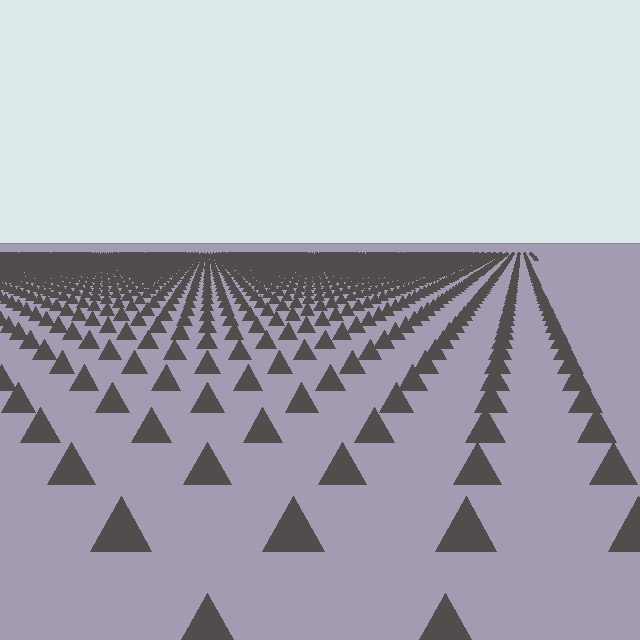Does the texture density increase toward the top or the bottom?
Density increases toward the top.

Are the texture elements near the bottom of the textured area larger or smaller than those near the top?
Larger. Near the bottom, elements are closer to the viewer and appear at a bigger on-screen size.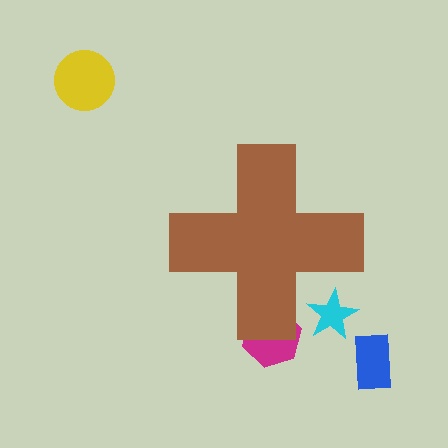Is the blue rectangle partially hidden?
No, the blue rectangle is fully visible.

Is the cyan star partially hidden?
Yes, the cyan star is partially hidden behind the brown cross.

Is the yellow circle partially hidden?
No, the yellow circle is fully visible.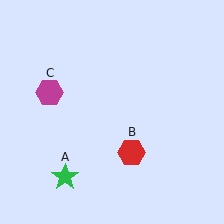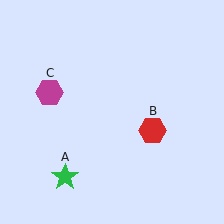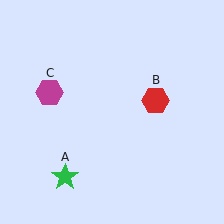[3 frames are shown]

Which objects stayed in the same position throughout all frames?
Green star (object A) and magenta hexagon (object C) remained stationary.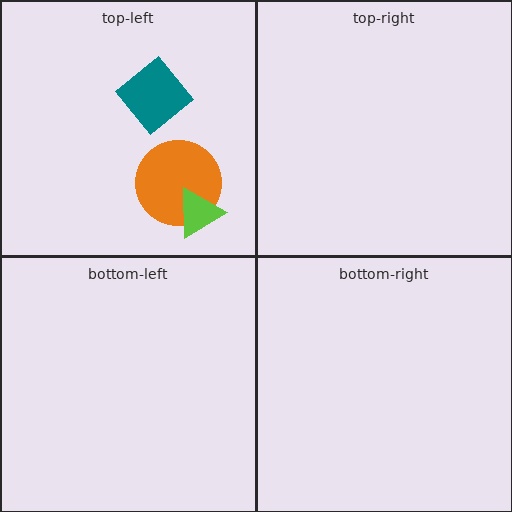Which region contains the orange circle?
The top-left region.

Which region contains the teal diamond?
The top-left region.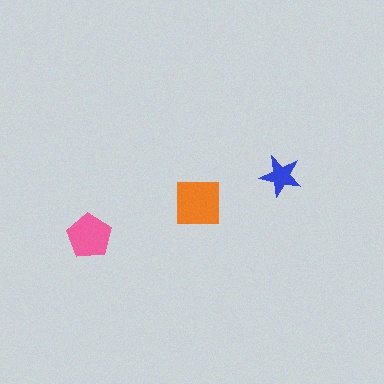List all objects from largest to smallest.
The orange square, the pink pentagon, the blue star.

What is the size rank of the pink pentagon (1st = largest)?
2nd.